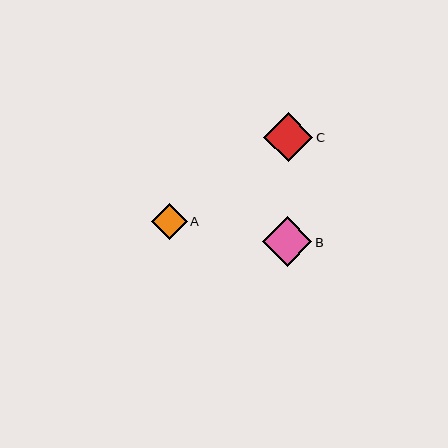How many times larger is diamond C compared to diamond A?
Diamond C is approximately 1.4 times the size of diamond A.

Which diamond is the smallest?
Diamond A is the smallest with a size of approximately 36 pixels.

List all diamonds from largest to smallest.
From largest to smallest: B, C, A.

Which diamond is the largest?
Diamond B is the largest with a size of approximately 50 pixels.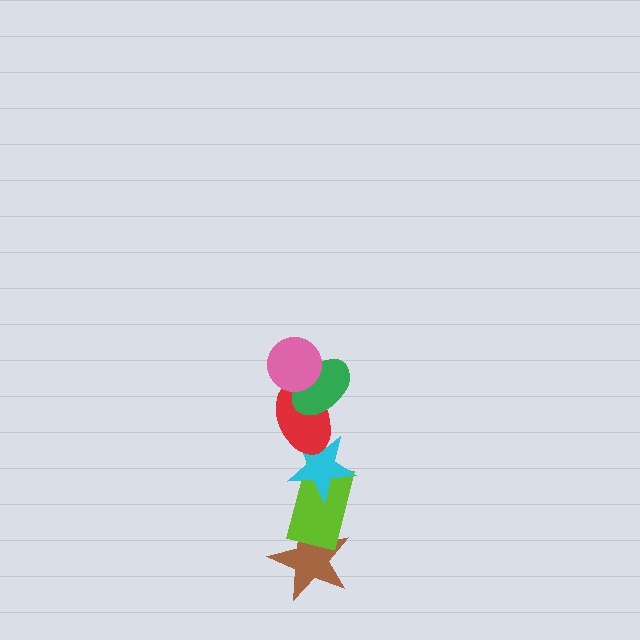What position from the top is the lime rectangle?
The lime rectangle is 5th from the top.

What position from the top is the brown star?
The brown star is 6th from the top.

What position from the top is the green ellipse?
The green ellipse is 2nd from the top.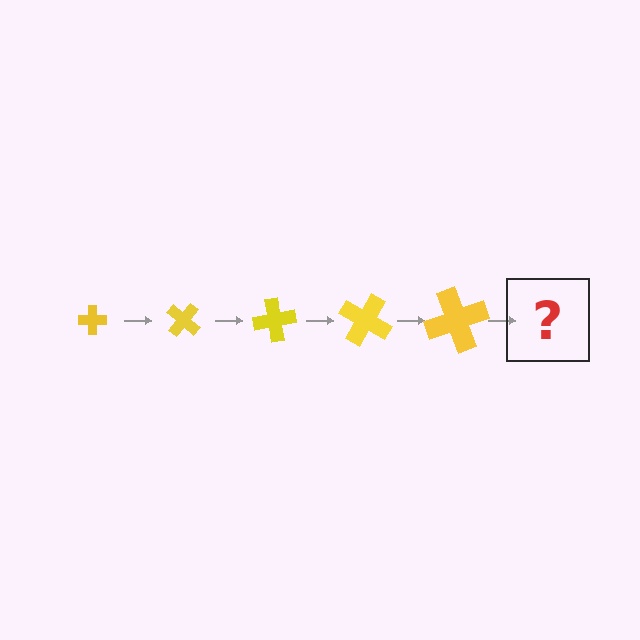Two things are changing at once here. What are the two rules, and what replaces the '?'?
The two rules are that the cross grows larger each step and it rotates 40 degrees each step. The '?' should be a cross, larger than the previous one and rotated 200 degrees from the start.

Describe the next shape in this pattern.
It should be a cross, larger than the previous one and rotated 200 degrees from the start.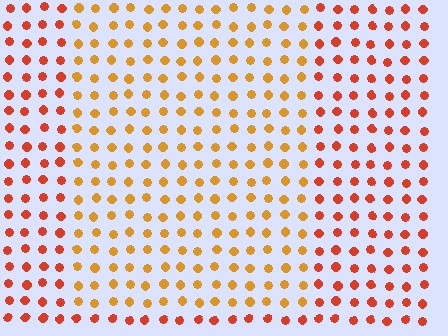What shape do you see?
I see a rectangle.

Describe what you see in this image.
The image is filled with small red elements in a uniform arrangement. A rectangle-shaped region is visible where the elements are tinted to a slightly different hue, forming a subtle color boundary.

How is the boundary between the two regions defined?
The boundary is defined purely by a slight shift in hue (about 30 degrees). Spacing, size, and orientation are identical on both sides.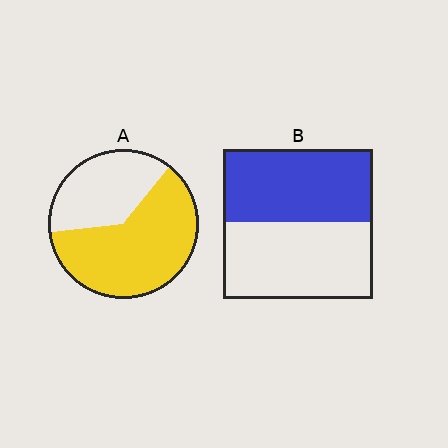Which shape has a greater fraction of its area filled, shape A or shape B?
Shape A.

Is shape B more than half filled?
Roughly half.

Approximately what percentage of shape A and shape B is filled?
A is approximately 65% and B is approximately 50%.